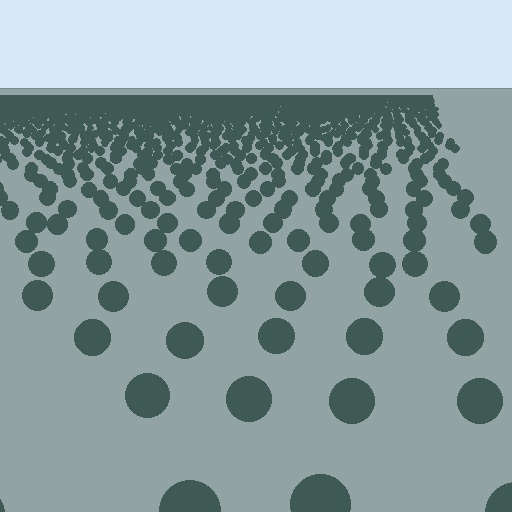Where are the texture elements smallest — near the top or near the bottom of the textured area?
Near the top.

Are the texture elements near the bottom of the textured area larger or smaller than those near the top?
Larger. Near the bottom, elements are closer to the viewer and appear at a bigger on-screen size.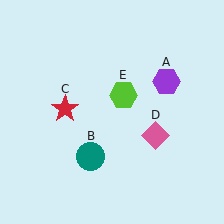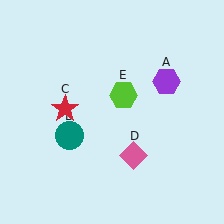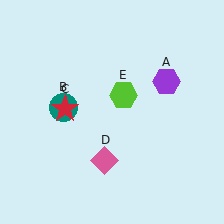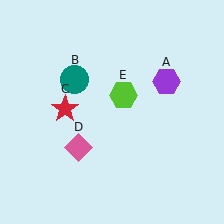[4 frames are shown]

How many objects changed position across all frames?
2 objects changed position: teal circle (object B), pink diamond (object D).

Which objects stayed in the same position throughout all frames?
Purple hexagon (object A) and red star (object C) and lime hexagon (object E) remained stationary.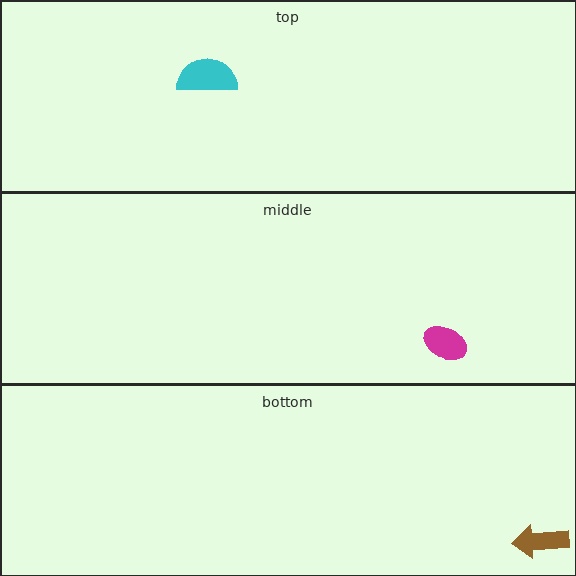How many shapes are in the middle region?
1.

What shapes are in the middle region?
The magenta ellipse.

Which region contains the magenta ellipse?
The middle region.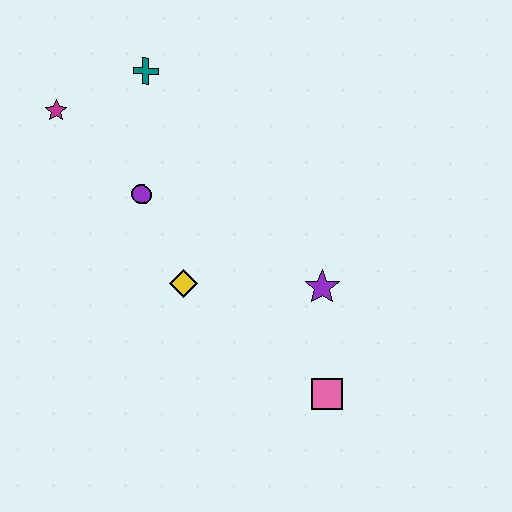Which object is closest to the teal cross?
The magenta star is closest to the teal cross.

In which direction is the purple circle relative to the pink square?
The purple circle is above the pink square.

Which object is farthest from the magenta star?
The pink square is farthest from the magenta star.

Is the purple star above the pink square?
Yes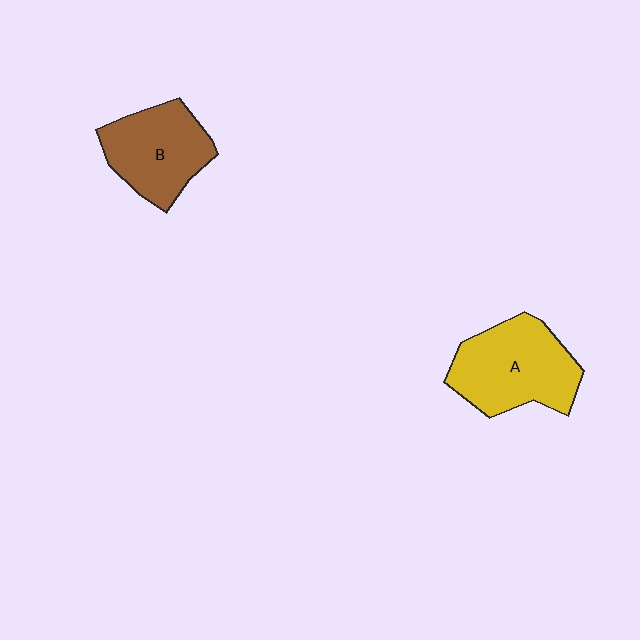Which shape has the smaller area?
Shape B (brown).